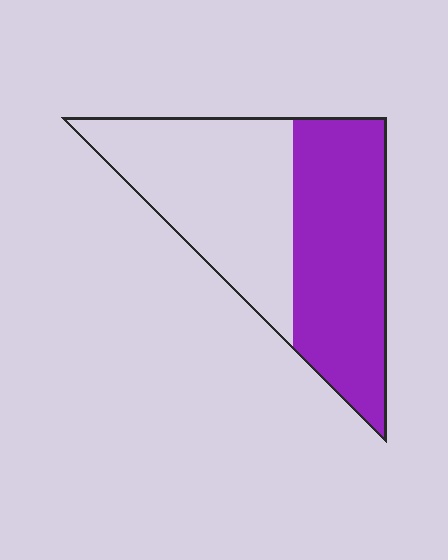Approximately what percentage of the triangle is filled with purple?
Approximately 50%.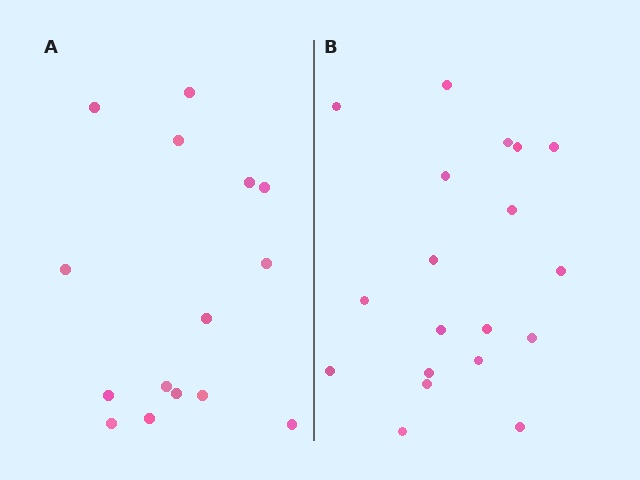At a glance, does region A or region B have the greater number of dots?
Region B (the right region) has more dots.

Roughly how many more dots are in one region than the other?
Region B has about 4 more dots than region A.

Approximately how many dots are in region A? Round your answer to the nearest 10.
About 20 dots. (The exact count is 15, which rounds to 20.)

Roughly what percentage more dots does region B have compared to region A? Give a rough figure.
About 25% more.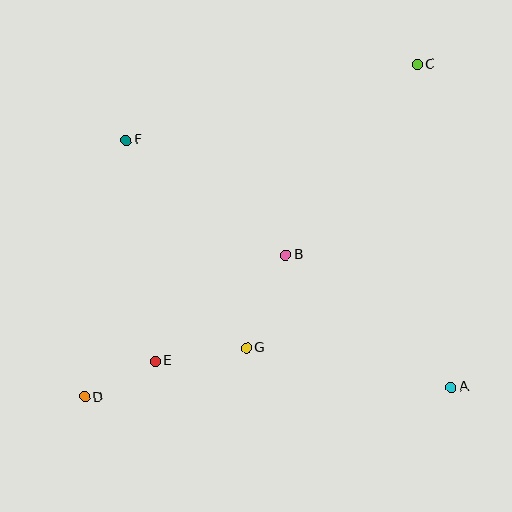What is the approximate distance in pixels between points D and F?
The distance between D and F is approximately 260 pixels.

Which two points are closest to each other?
Points D and E are closest to each other.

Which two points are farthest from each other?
Points C and D are farthest from each other.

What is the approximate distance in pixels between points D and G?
The distance between D and G is approximately 169 pixels.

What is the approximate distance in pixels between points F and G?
The distance between F and G is approximately 240 pixels.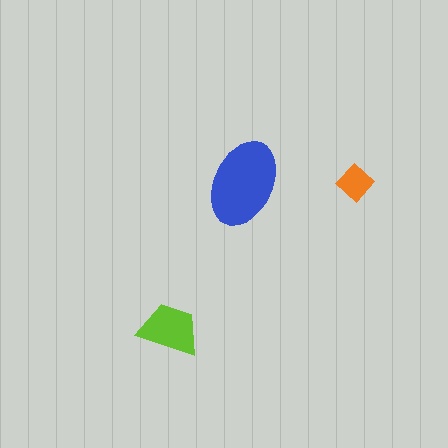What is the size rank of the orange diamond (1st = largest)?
3rd.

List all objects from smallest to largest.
The orange diamond, the lime trapezoid, the blue ellipse.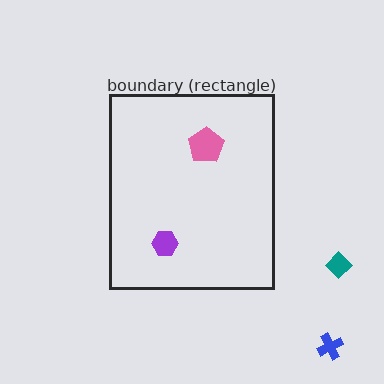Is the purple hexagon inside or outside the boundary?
Inside.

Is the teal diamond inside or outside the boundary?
Outside.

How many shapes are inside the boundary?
2 inside, 2 outside.